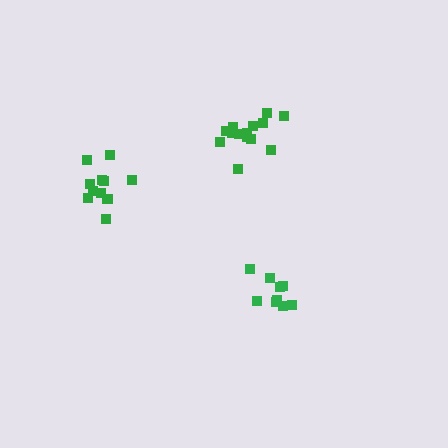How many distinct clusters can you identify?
There are 3 distinct clusters.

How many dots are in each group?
Group 1: 9 dots, Group 2: 12 dots, Group 3: 15 dots (36 total).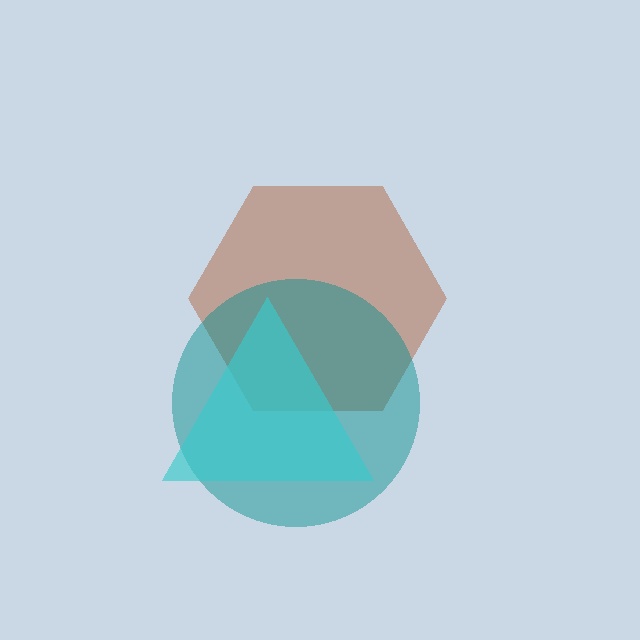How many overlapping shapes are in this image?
There are 3 overlapping shapes in the image.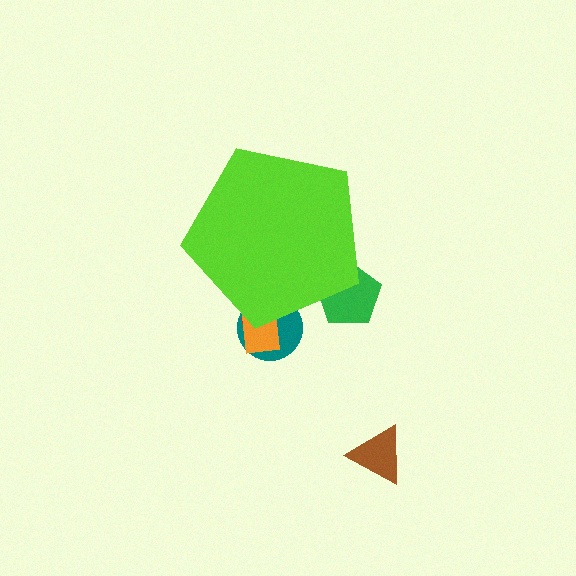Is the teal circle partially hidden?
Yes, the teal circle is partially hidden behind the lime pentagon.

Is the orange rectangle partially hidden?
Yes, the orange rectangle is partially hidden behind the lime pentagon.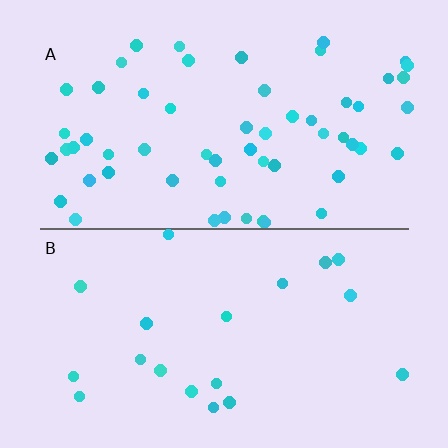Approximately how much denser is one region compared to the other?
Approximately 3.0× — region A over region B.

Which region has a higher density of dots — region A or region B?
A (the top).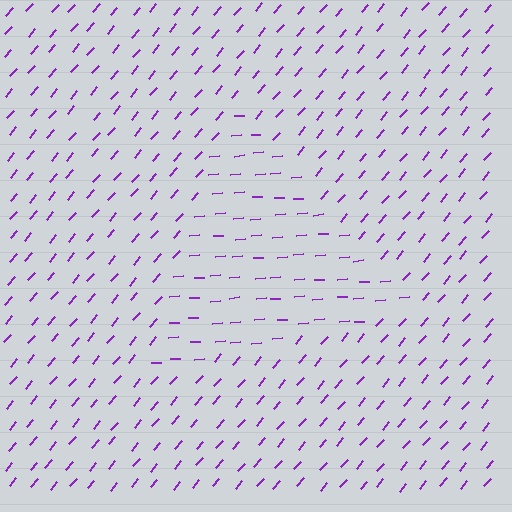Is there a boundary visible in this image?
Yes, there is a texture boundary formed by a change in line orientation.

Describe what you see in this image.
The image is filled with small purple line segments. A triangle region in the image has lines oriented differently from the surrounding lines, creating a visible texture boundary.